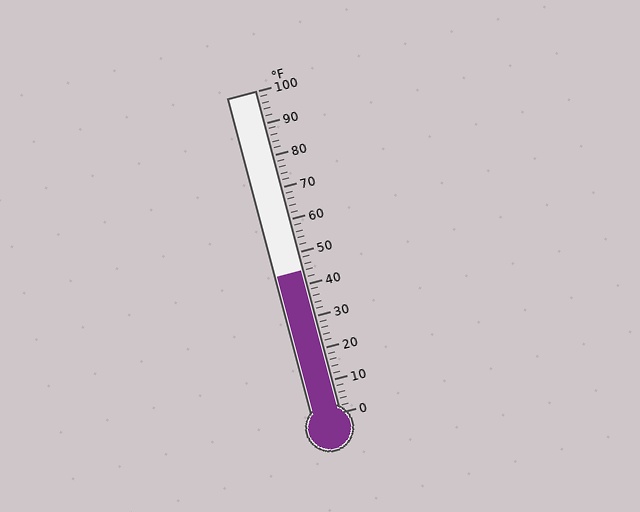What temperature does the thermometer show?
The thermometer shows approximately 44°F.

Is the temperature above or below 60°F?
The temperature is below 60°F.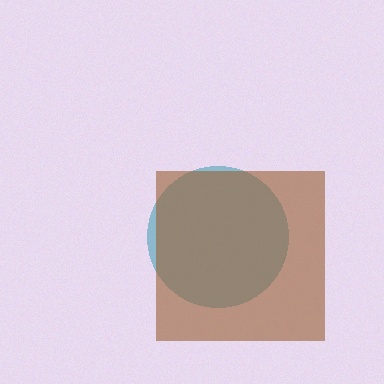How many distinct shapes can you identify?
There are 2 distinct shapes: a teal circle, a brown square.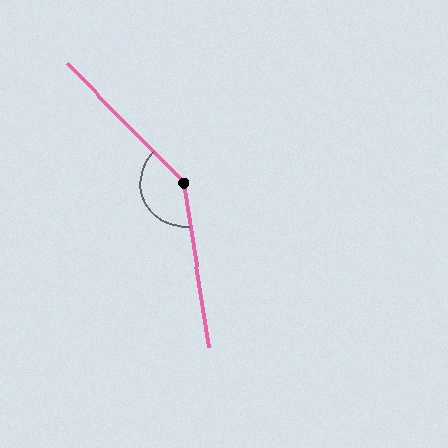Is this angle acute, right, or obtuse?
It is obtuse.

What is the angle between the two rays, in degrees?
Approximately 144 degrees.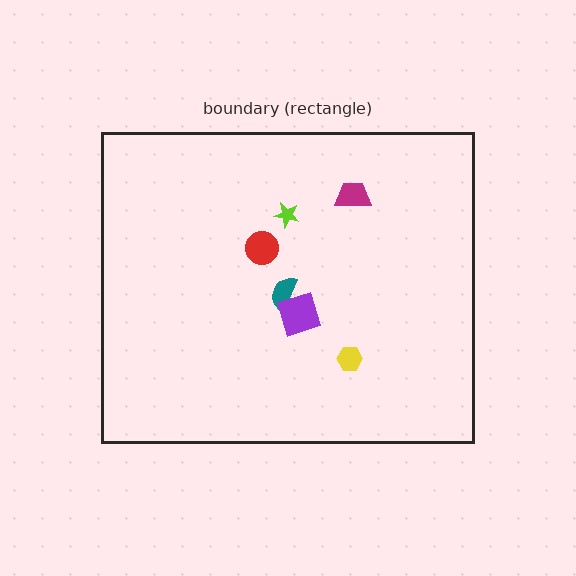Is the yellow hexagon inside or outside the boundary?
Inside.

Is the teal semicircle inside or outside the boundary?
Inside.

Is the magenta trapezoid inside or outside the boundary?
Inside.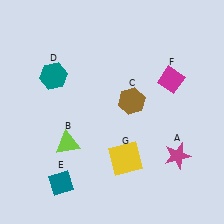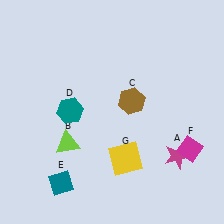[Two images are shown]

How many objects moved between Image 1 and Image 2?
2 objects moved between the two images.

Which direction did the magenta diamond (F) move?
The magenta diamond (F) moved down.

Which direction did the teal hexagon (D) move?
The teal hexagon (D) moved down.